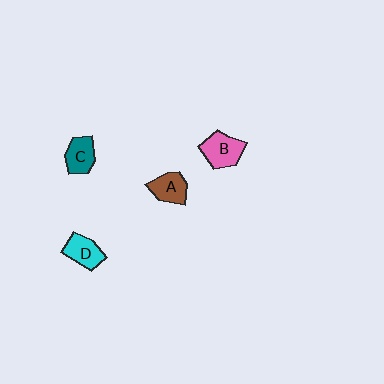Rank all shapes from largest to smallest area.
From largest to smallest: B (pink), D (cyan), A (brown), C (teal).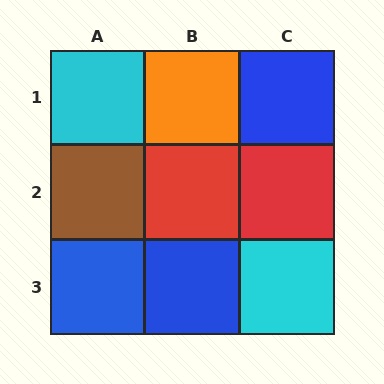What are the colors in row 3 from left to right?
Blue, blue, cyan.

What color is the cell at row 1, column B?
Orange.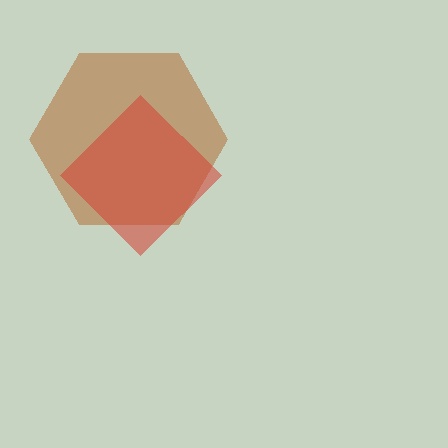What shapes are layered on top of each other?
The layered shapes are: a brown hexagon, a red diamond.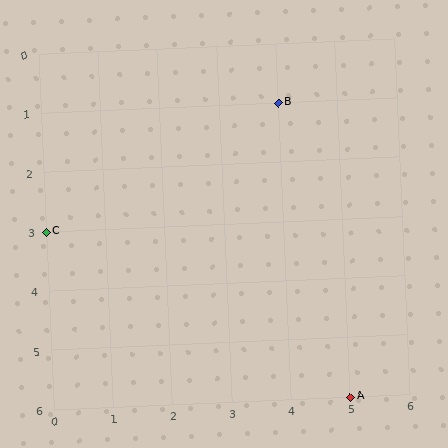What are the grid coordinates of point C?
Point C is at grid coordinates (0, 3).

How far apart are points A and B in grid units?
Points A and B are 1 column and 5 rows apart (about 5.1 grid units diagonally).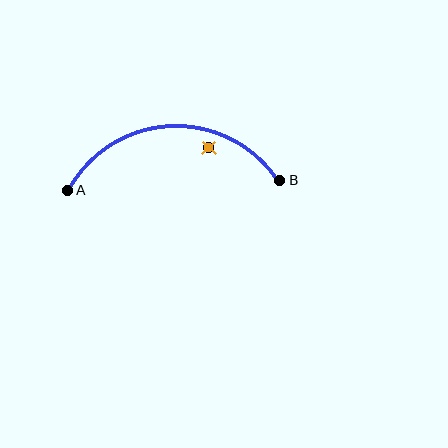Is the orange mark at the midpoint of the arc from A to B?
No — the orange mark does not lie on the arc at all. It sits slightly inside the curve.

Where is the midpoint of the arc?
The arc midpoint is the point on the curve farthest from the straight line joining A and B. It sits above that line.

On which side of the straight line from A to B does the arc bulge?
The arc bulges above the straight line connecting A and B.